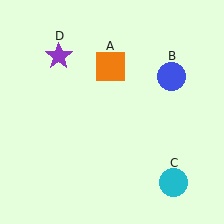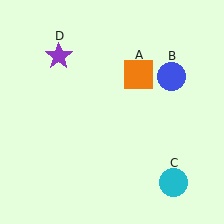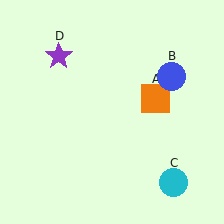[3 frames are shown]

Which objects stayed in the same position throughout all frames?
Blue circle (object B) and cyan circle (object C) and purple star (object D) remained stationary.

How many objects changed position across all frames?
1 object changed position: orange square (object A).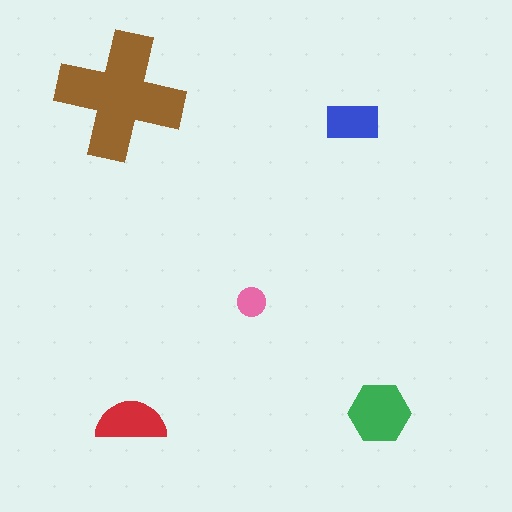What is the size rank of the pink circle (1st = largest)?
5th.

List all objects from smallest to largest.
The pink circle, the blue rectangle, the red semicircle, the green hexagon, the brown cross.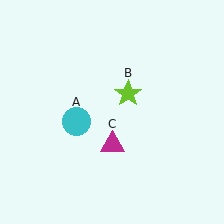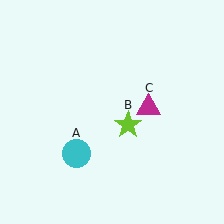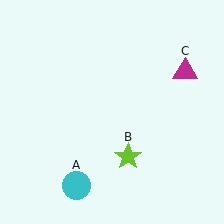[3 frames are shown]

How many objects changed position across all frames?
3 objects changed position: cyan circle (object A), lime star (object B), magenta triangle (object C).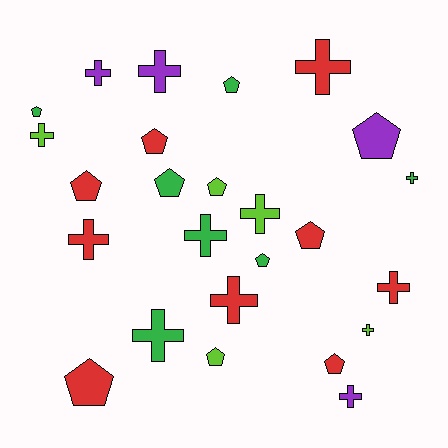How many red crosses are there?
There are 4 red crosses.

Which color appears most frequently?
Red, with 9 objects.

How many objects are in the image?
There are 25 objects.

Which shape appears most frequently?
Cross, with 13 objects.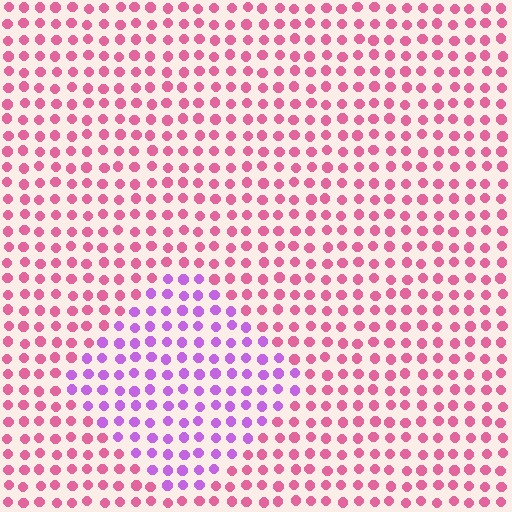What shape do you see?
I see a diamond.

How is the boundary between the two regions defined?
The boundary is defined purely by a slight shift in hue (about 48 degrees). Spacing, size, and orientation are identical on both sides.